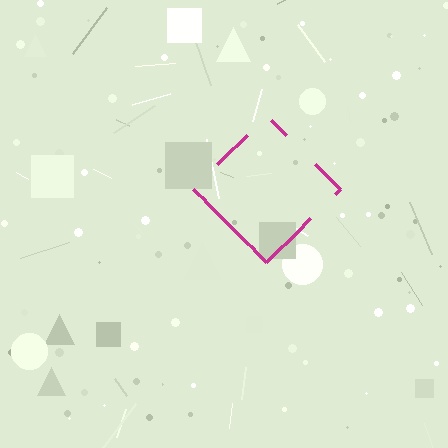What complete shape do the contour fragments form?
The contour fragments form a diamond.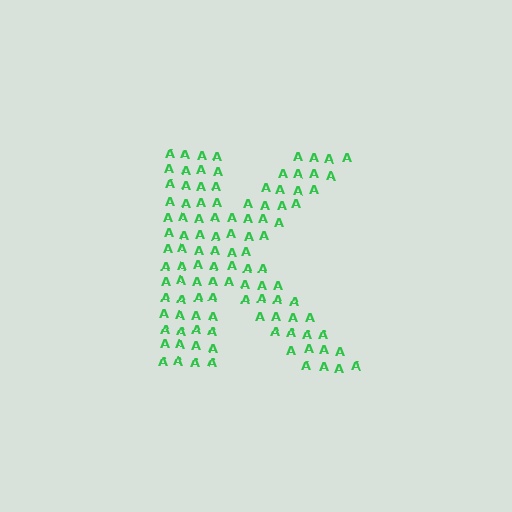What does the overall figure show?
The overall figure shows the letter K.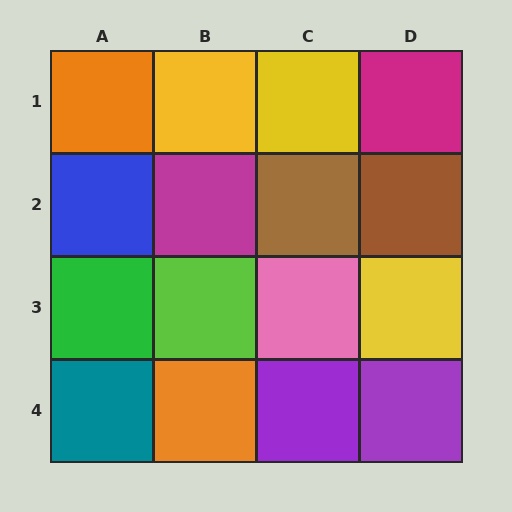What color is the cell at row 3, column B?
Lime.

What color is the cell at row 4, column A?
Teal.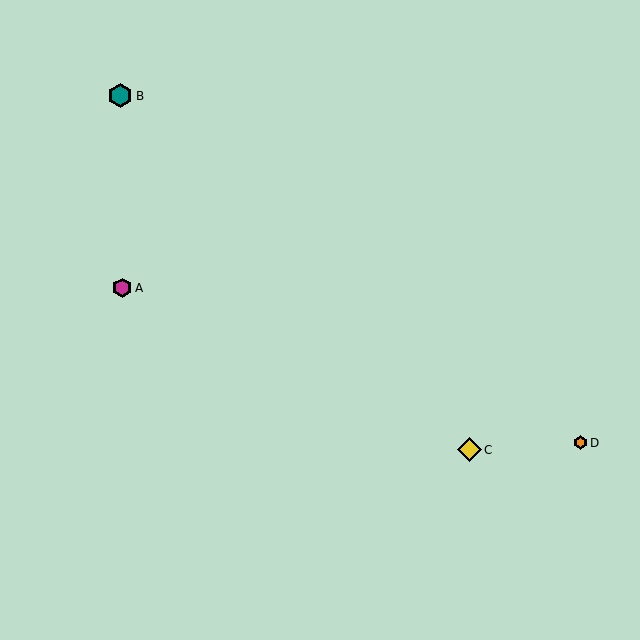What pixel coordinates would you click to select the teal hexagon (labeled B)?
Click at (120, 96) to select the teal hexagon B.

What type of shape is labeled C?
Shape C is a yellow diamond.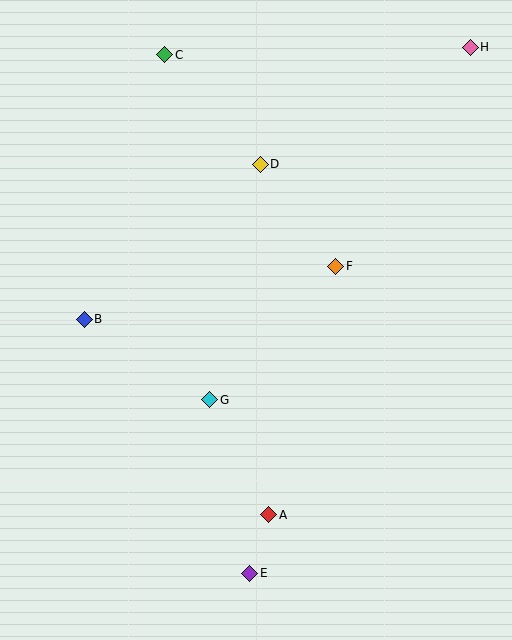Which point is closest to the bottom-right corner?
Point E is closest to the bottom-right corner.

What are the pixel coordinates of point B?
Point B is at (84, 319).